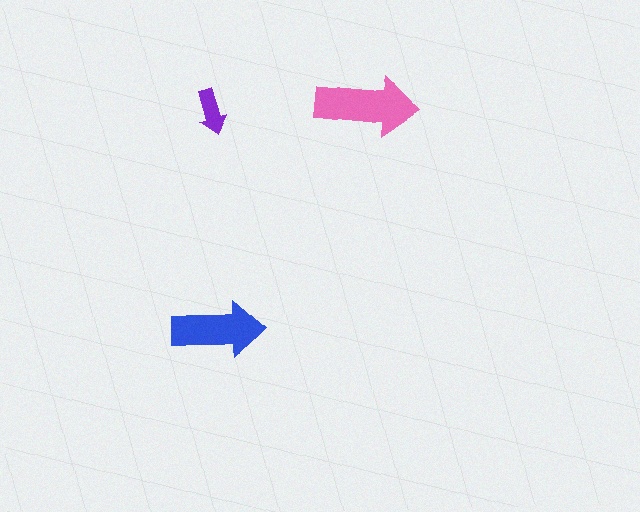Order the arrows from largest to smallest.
the pink one, the blue one, the purple one.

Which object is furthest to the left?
The purple arrow is leftmost.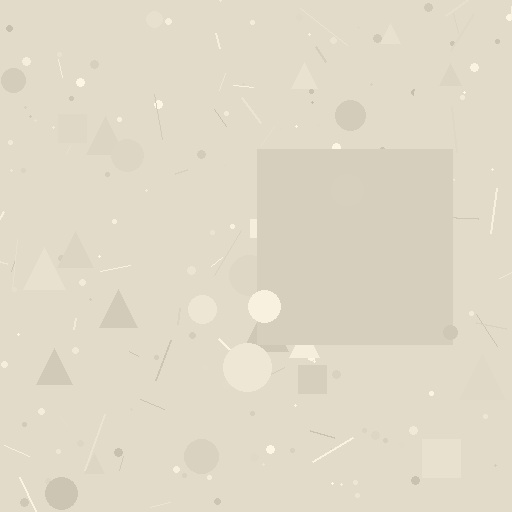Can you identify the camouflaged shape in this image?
The camouflaged shape is a square.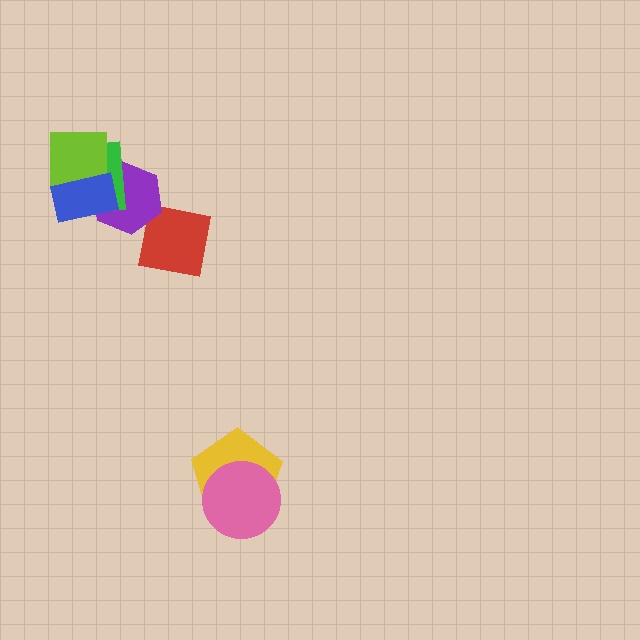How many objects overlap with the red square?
1 object overlaps with the red square.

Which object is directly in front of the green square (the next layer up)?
The lime square is directly in front of the green square.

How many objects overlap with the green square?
3 objects overlap with the green square.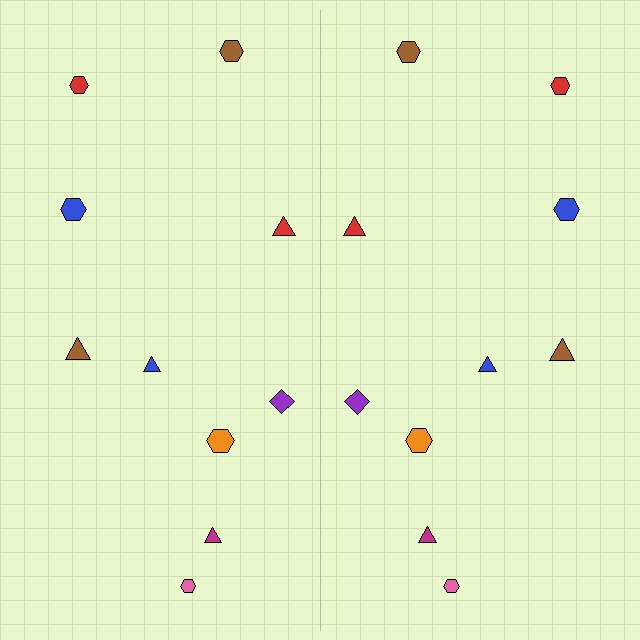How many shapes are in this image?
There are 20 shapes in this image.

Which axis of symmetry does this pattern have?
The pattern has a vertical axis of symmetry running through the center of the image.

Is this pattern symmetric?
Yes, this pattern has bilateral (reflection) symmetry.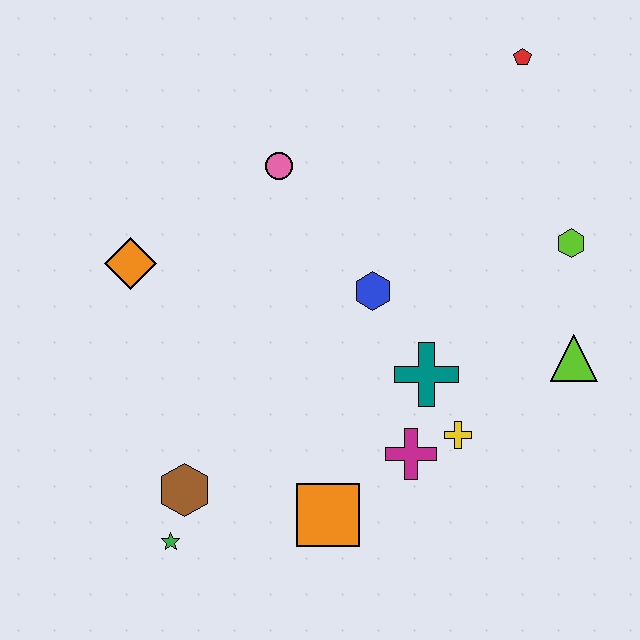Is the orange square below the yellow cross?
Yes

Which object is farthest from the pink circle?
The green star is farthest from the pink circle.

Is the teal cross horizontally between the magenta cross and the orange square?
No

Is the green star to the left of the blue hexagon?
Yes